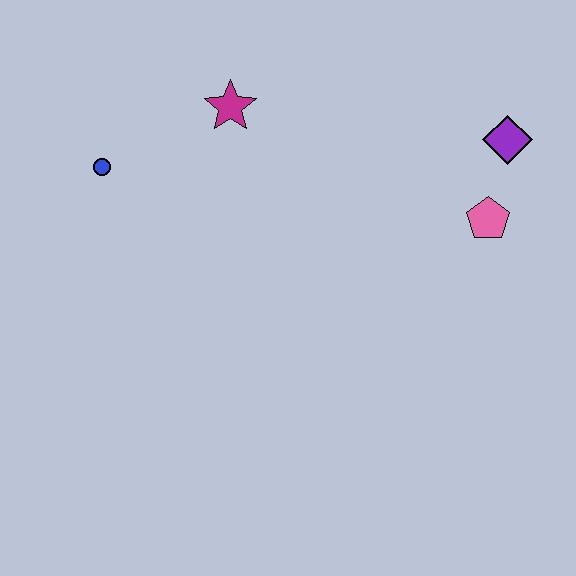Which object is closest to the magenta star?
The blue circle is closest to the magenta star.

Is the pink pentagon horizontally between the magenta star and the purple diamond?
Yes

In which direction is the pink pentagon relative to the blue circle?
The pink pentagon is to the right of the blue circle.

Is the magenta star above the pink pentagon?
Yes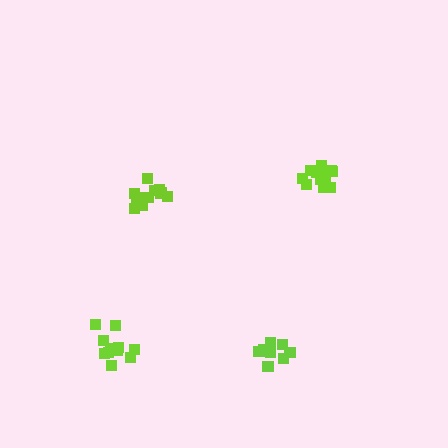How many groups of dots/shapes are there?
There are 4 groups.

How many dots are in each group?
Group 1: 12 dots, Group 2: 14 dots, Group 3: 13 dots, Group 4: 9 dots (48 total).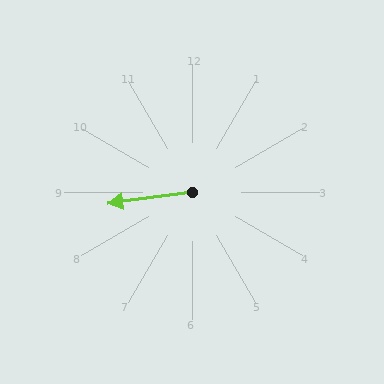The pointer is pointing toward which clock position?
Roughly 9 o'clock.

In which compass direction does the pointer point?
West.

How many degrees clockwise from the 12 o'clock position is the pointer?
Approximately 262 degrees.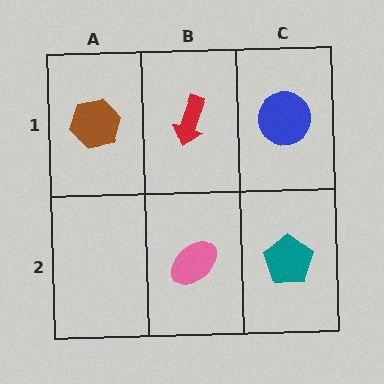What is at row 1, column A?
A brown hexagon.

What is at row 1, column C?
A blue circle.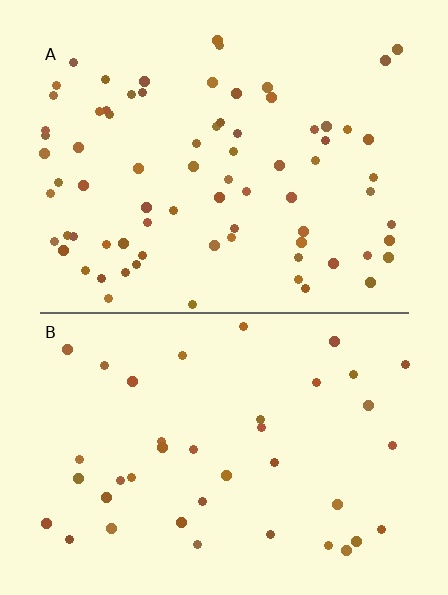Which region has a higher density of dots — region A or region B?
A (the top).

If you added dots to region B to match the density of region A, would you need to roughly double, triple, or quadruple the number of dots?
Approximately double.